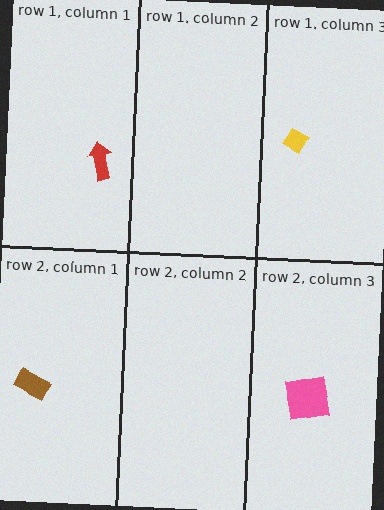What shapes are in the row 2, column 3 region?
The pink square.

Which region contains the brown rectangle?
The row 2, column 1 region.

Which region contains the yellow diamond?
The row 1, column 3 region.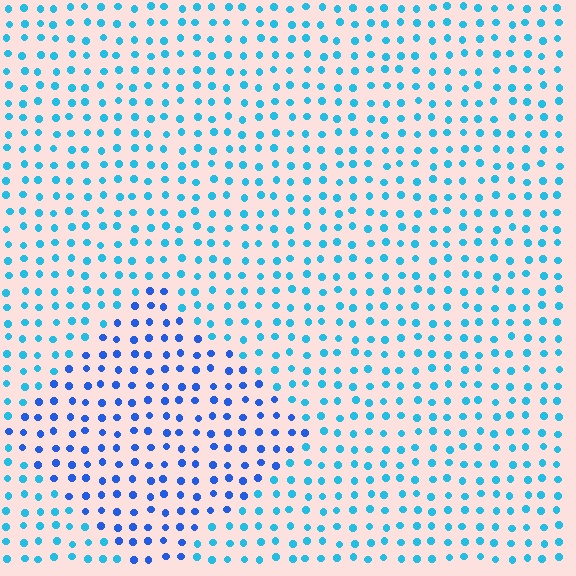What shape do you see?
I see a diamond.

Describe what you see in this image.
The image is filled with small cyan elements in a uniform arrangement. A diamond-shaped region is visible where the elements are tinted to a slightly different hue, forming a subtle color boundary.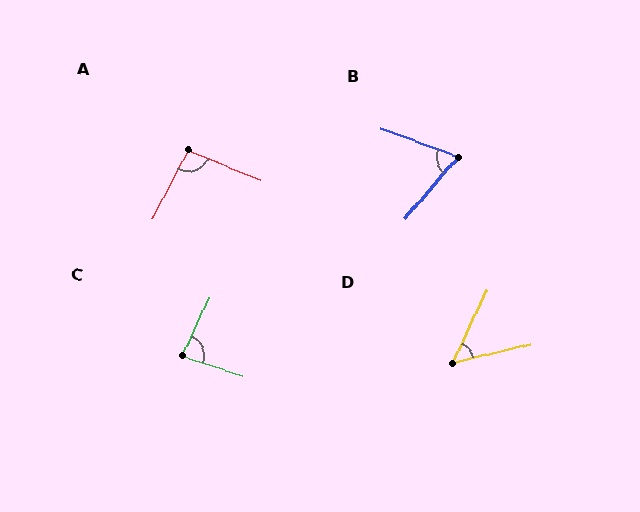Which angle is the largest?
A, at approximately 95 degrees.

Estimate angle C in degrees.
Approximately 83 degrees.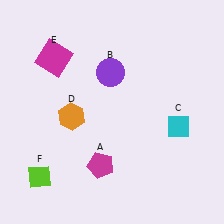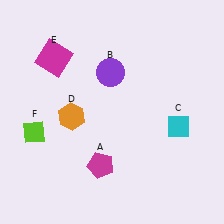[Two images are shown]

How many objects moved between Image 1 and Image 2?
1 object moved between the two images.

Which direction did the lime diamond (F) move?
The lime diamond (F) moved up.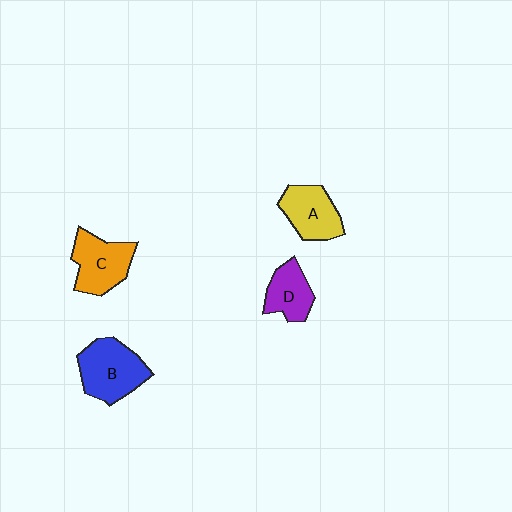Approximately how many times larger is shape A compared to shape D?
Approximately 1.2 times.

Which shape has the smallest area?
Shape D (purple).